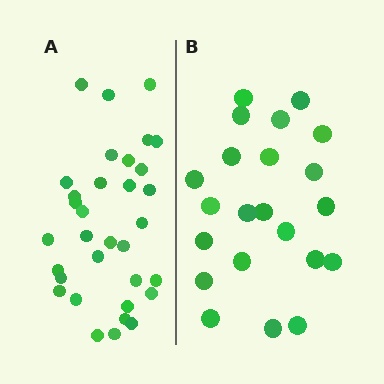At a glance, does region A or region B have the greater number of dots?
Region A (the left region) has more dots.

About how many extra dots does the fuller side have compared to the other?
Region A has roughly 12 or so more dots than region B.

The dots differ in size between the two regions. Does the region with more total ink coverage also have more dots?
No. Region B has more total ink coverage because its dots are larger, but region A actually contains more individual dots. Total area can be misleading — the number of items is what matters here.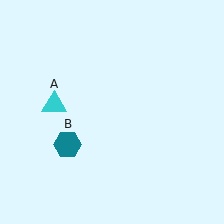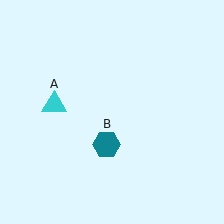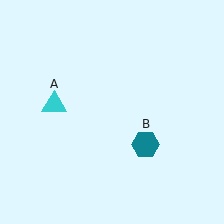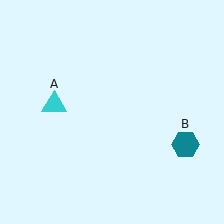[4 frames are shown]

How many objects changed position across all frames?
1 object changed position: teal hexagon (object B).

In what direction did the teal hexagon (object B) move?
The teal hexagon (object B) moved right.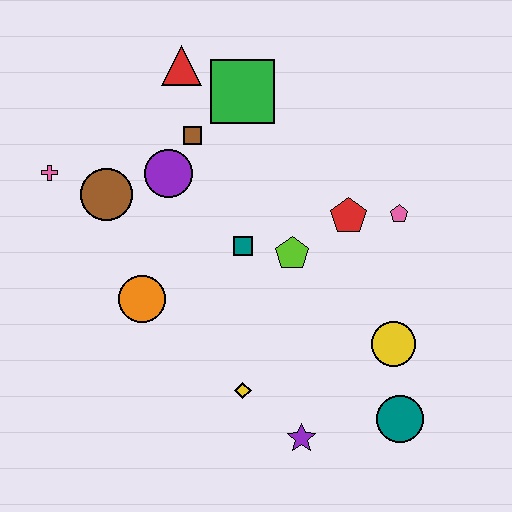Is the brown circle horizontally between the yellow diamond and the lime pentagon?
No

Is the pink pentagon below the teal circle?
No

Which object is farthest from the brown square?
The teal circle is farthest from the brown square.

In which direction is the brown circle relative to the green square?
The brown circle is to the left of the green square.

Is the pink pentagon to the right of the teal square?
Yes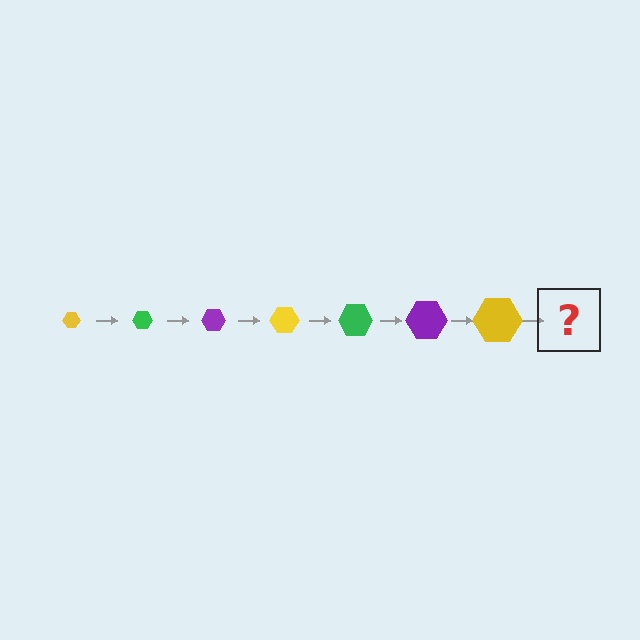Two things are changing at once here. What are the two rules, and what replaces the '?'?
The two rules are that the hexagon grows larger each step and the color cycles through yellow, green, and purple. The '?' should be a green hexagon, larger than the previous one.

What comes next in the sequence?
The next element should be a green hexagon, larger than the previous one.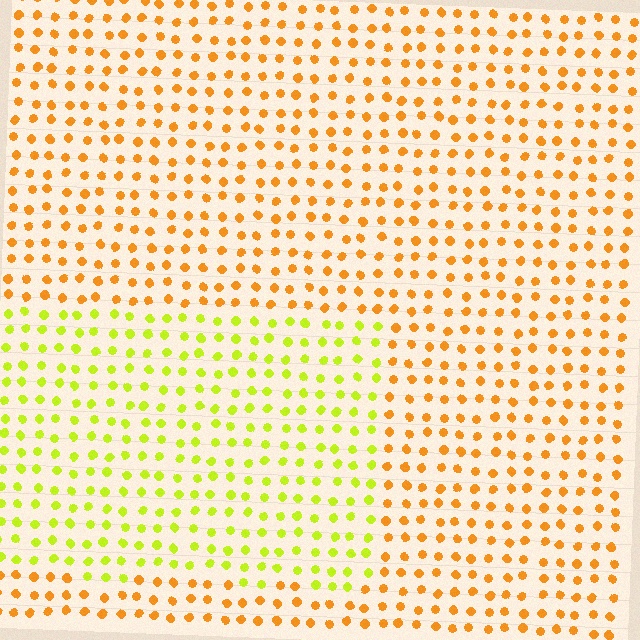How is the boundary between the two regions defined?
The boundary is defined purely by a slight shift in hue (about 42 degrees). Spacing, size, and orientation are identical on both sides.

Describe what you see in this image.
The image is filled with small orange elements in a uniform arrangement. A rectangle-shaped region is visible where the elements are tinted to a slightly different hue, forming a subtle color boundary.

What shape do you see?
I see a rectangle.